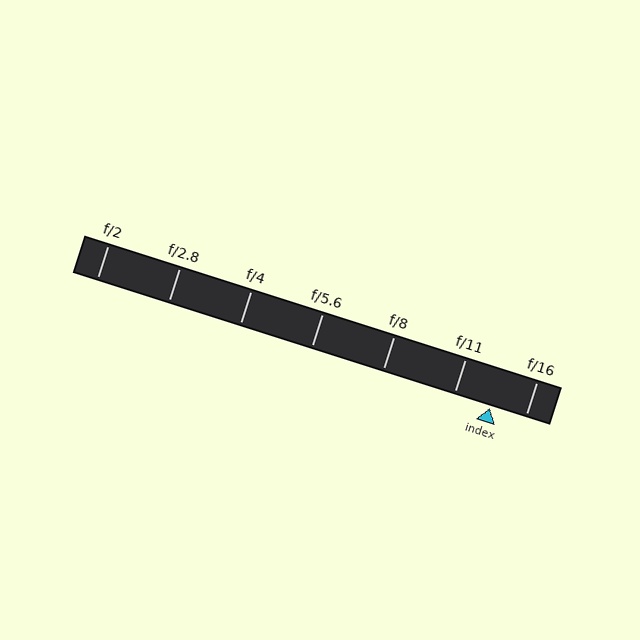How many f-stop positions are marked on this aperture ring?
There are 7 f-stop positions marked.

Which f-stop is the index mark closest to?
The index mark is closest to f/16.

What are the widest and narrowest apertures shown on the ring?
The widest aperture shown is f/2 and the narrowest is f/16.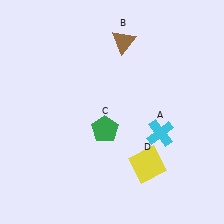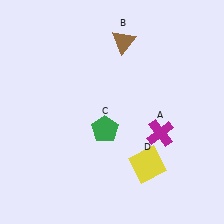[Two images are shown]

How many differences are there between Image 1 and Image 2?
There is 1 difference between the two images.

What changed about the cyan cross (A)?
In Image 1, A is cyan. In Image 2, it changed to magenta.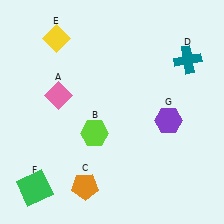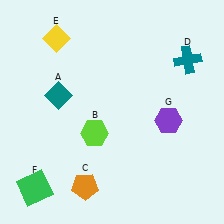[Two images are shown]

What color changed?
The diamond (A) changed from pink in Image 1 to teal in Image 2.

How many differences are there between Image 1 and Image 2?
There is 1 difference between the two images.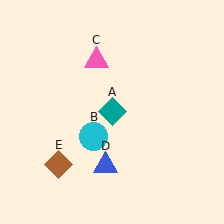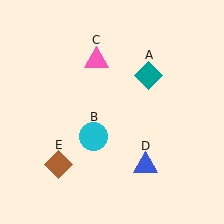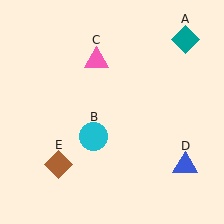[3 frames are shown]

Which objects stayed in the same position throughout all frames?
Cyan circle (object B) and pink triangle (object C) and brown diamond (object E) remained stationary.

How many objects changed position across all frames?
2 objects changed position: teal diamond (object A), blue triangle (object D).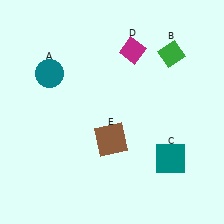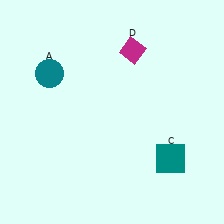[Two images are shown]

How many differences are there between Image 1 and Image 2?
There are 2 differences between the two images.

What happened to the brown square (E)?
The brown square (E) was removed in Image 2. It was in the bottom-left area of Image 1.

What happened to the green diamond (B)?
The green diamond (B) was removed in Image 2. It was in the top-right area of Image 1.